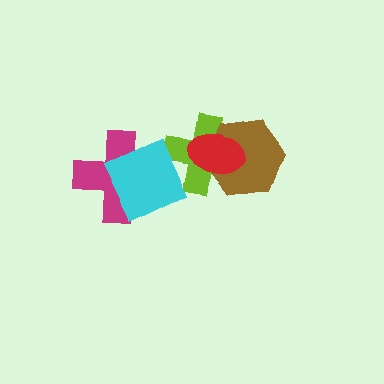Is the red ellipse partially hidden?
No, no other shape covers it.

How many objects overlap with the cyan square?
2 objects overlap with the cyan square.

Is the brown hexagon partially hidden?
Yes, it is partially covered by another shape.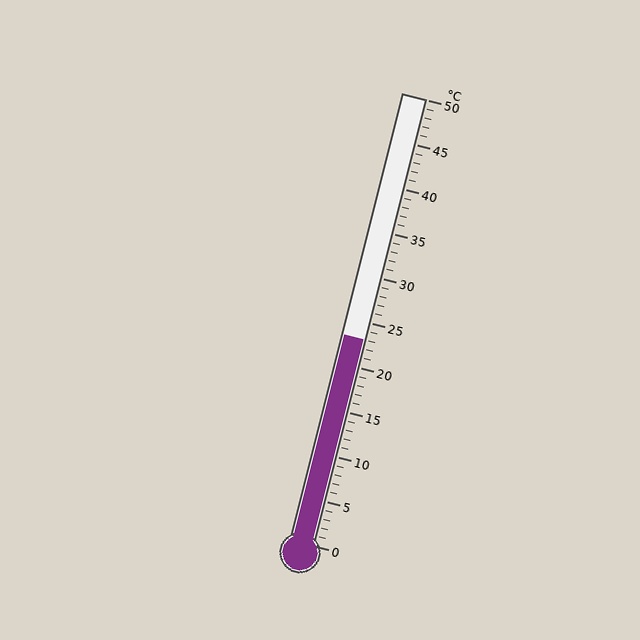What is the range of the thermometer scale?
The thermometer scale ranges from 0°C to 50°C.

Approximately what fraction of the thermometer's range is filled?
The thermometer is filled to approximately 45% of its range.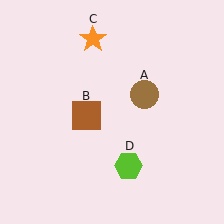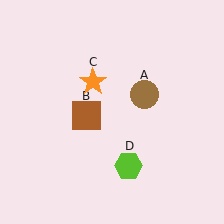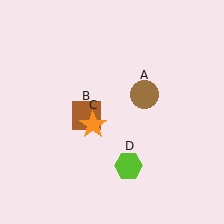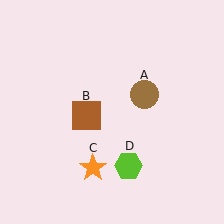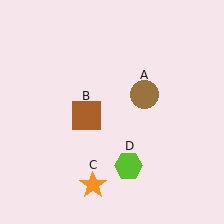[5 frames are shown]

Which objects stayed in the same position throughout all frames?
Brown circle (object A) and brown square (object B) and lime hexagon (object D) remained stationary.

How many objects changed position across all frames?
1 object changed position: orange star (object C).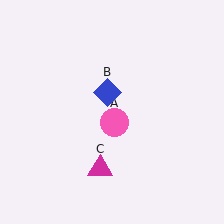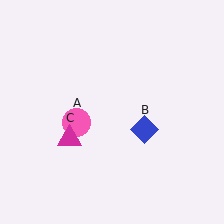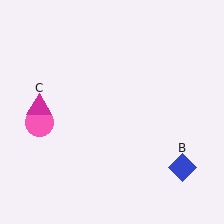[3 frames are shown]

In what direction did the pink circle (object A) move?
The pink circle (object A) moved left.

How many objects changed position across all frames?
3 objects changed position: pink circle (object A), blue diamond (object B), magenta triangle (object C).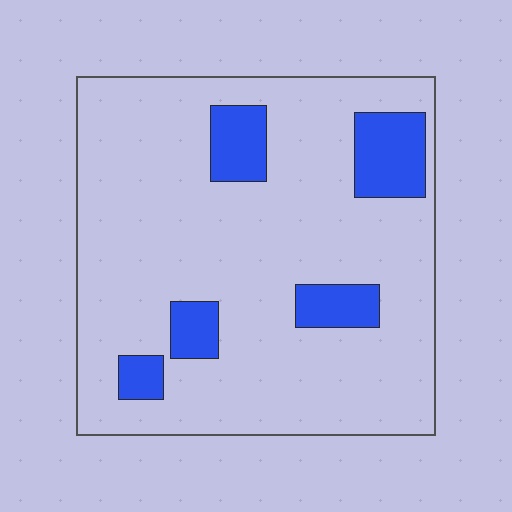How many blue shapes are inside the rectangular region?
5.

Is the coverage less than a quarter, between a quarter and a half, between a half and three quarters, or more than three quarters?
Less than a quarter.